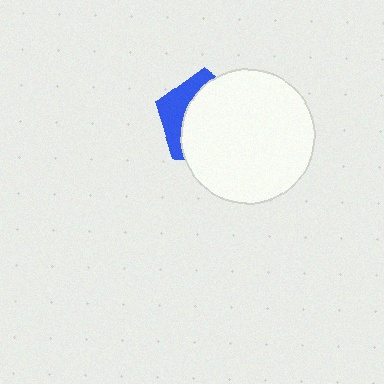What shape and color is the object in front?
The object in front is a white circle.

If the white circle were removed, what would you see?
You would see the complete blue pentagon.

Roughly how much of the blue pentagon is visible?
A small part of it is visible (roughly 31%).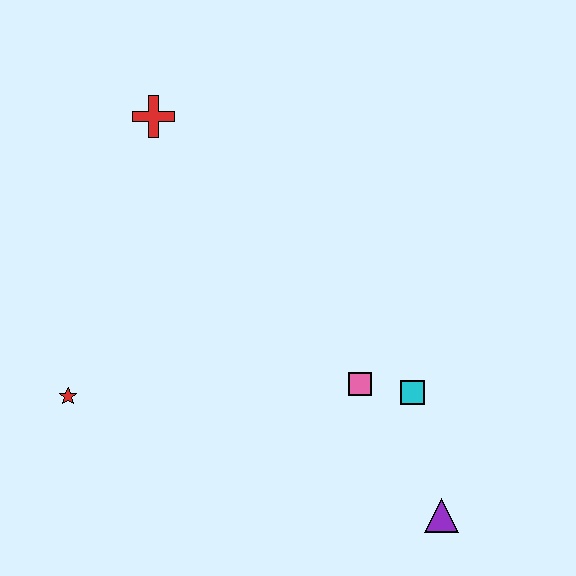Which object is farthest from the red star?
The purple triangle is farthest from the red star.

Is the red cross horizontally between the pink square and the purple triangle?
No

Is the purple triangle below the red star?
Yes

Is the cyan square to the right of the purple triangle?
No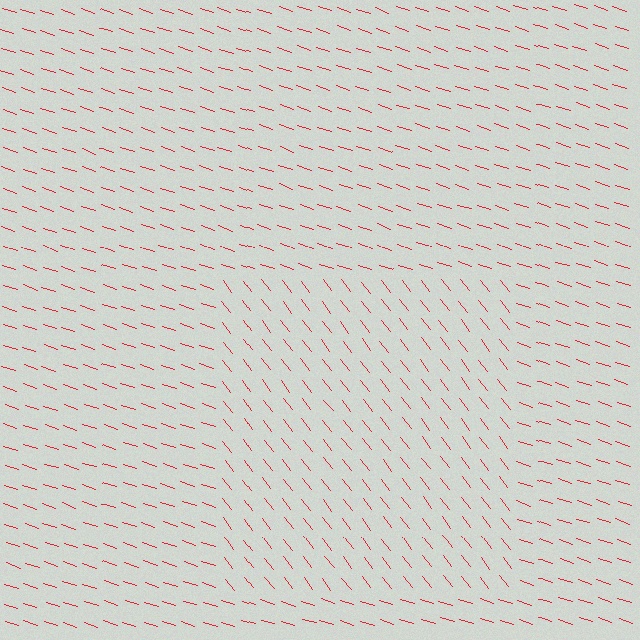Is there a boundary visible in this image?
Yes, there is a texture boundary formed by a change in line orientation.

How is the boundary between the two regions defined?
The boundary is defined purely by a change in line orientation (approximately 34 degrees difference). All lines are the same color and thickness.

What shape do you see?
I see a rectangle.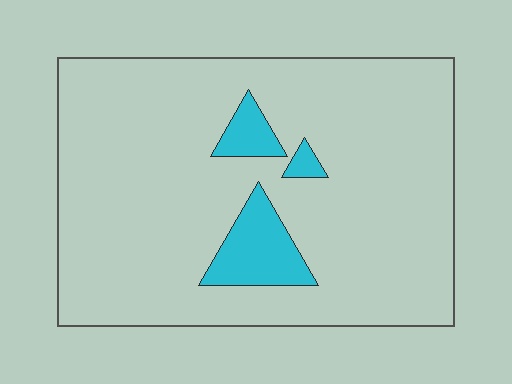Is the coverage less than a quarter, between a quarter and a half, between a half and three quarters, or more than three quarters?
Less than a quarter.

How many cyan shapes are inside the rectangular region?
3.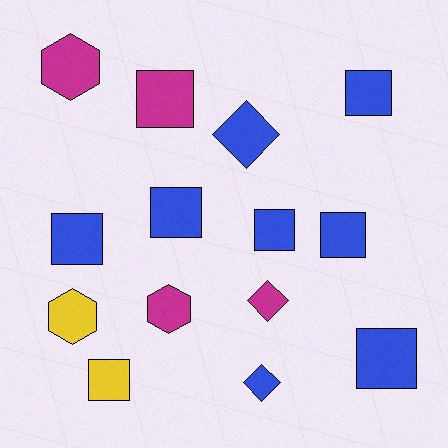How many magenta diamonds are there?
There is 1 magenta diamond.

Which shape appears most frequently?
Square, with 8 objects.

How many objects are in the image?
There are 14 objects.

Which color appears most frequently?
Blue, with 8 objects.